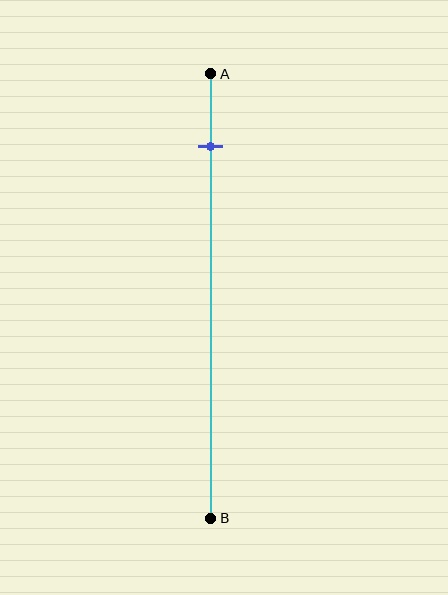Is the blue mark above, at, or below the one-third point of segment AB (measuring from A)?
The blue mark is above the one-third point of segment AB.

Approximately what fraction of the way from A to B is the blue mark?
The blue mark is approximately 15% of the way from A to B.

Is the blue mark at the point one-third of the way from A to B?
No, the mark is at about 15% from A, not at the 33% one-third point.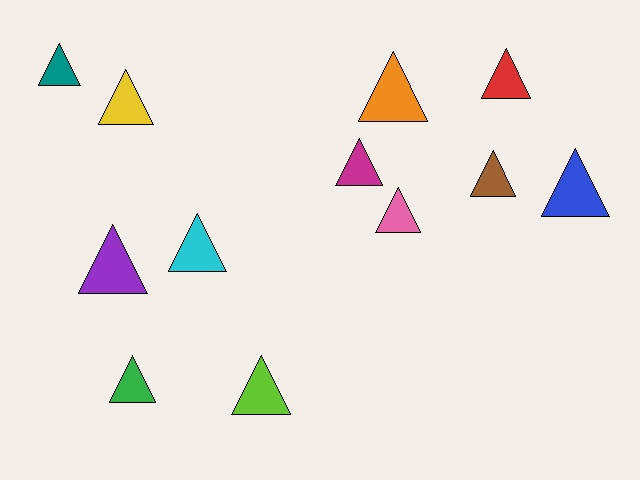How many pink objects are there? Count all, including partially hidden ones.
There is 1 pink object.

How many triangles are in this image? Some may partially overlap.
There are 12 triangles.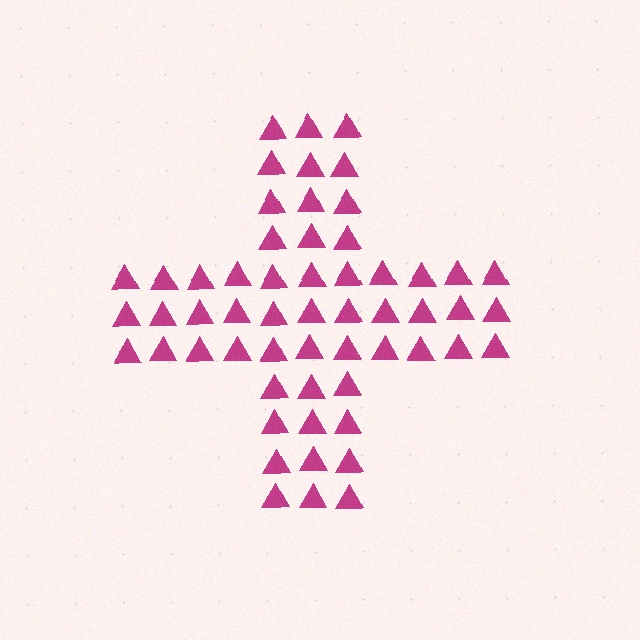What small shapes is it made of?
It is made of small triangles.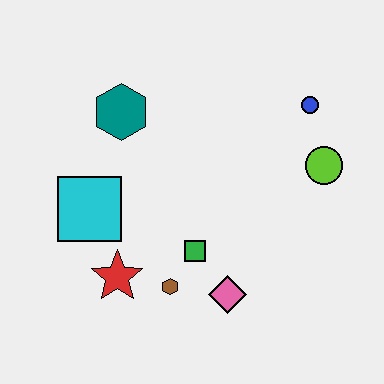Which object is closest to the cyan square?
The red star is closest to the cyan square.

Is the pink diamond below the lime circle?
Yes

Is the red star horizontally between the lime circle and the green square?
No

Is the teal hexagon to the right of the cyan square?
Yes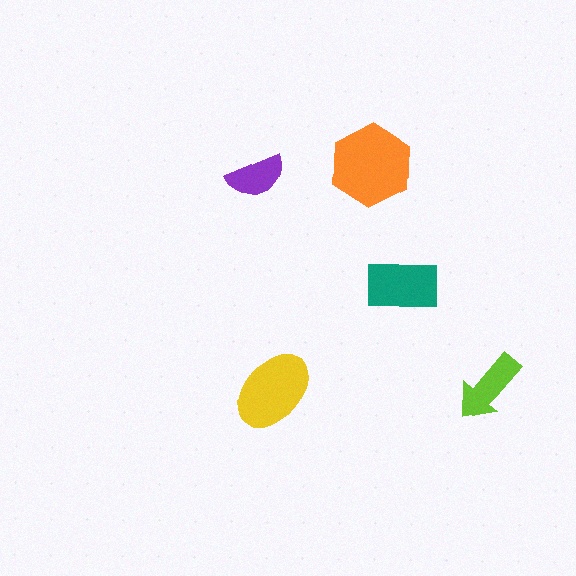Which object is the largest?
The orange hexagon.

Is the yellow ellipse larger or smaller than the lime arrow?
Larger.